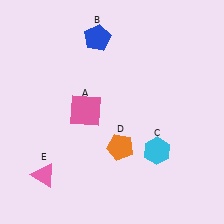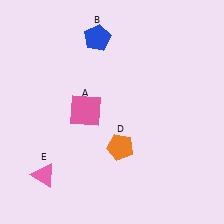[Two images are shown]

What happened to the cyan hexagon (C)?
The cyan hexagon (C) was removed in Image 2. It was in the bottom-right area of Image 1.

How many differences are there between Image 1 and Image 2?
There is 1 difference between the two images.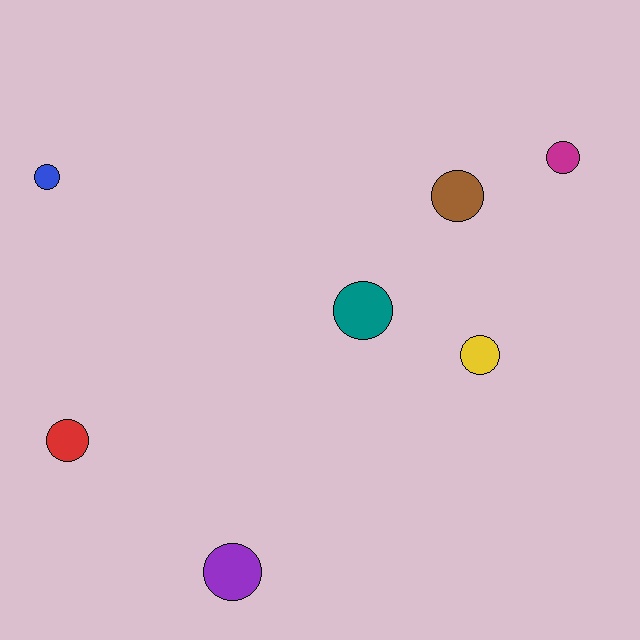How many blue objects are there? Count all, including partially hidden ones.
There is 1 blue object.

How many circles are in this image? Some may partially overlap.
There are 7 circles.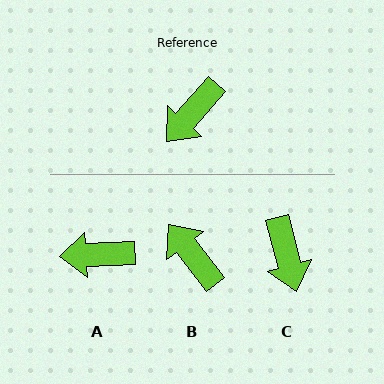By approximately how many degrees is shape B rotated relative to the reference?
Approximately 101 degrees clockwise.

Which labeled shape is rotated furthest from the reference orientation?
B, about 101 degrees away.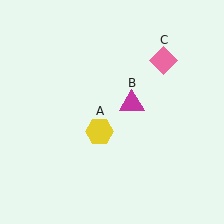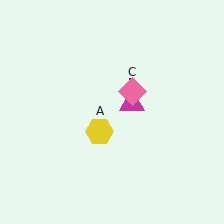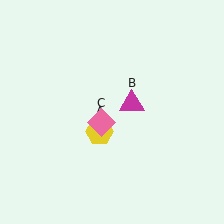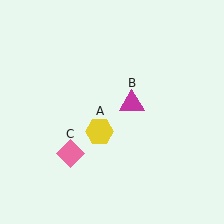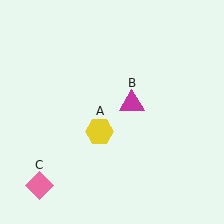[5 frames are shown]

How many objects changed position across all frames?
1 object changed position: pink diamond (object C).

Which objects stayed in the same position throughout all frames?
Yellow hexagon (object A) and magenta triangle (object B) remained stationary.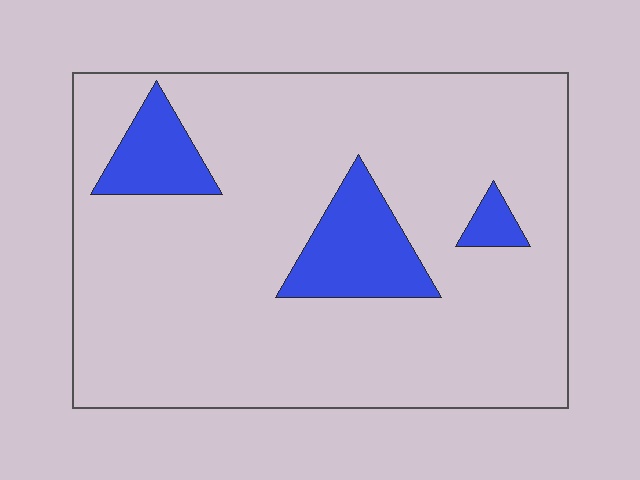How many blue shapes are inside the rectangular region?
3.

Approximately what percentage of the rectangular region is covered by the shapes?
Approximately 15%.